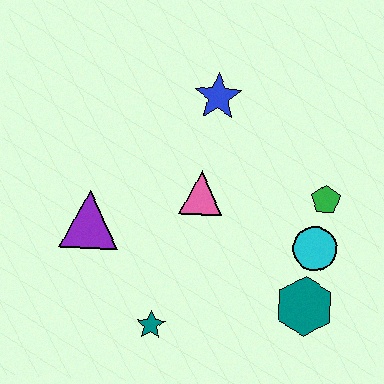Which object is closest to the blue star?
The pink triangle is closest to the blue star.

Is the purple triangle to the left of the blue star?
Yes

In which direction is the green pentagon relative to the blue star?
The green pentagon is to the right of the blue star.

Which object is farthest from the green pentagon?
The purple triangle is farthest from the green pentagon.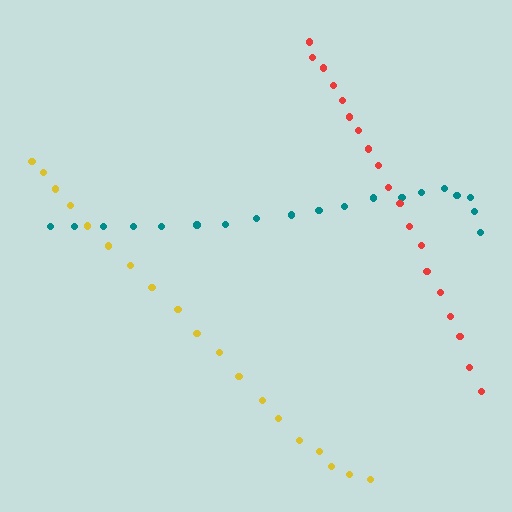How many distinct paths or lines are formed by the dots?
There are 3 distinct paths.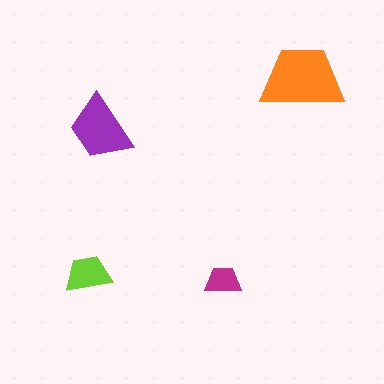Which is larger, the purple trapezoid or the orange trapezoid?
The orange one.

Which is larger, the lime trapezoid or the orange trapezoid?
The orange one.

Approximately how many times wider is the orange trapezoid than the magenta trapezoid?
About 2.5 times wider.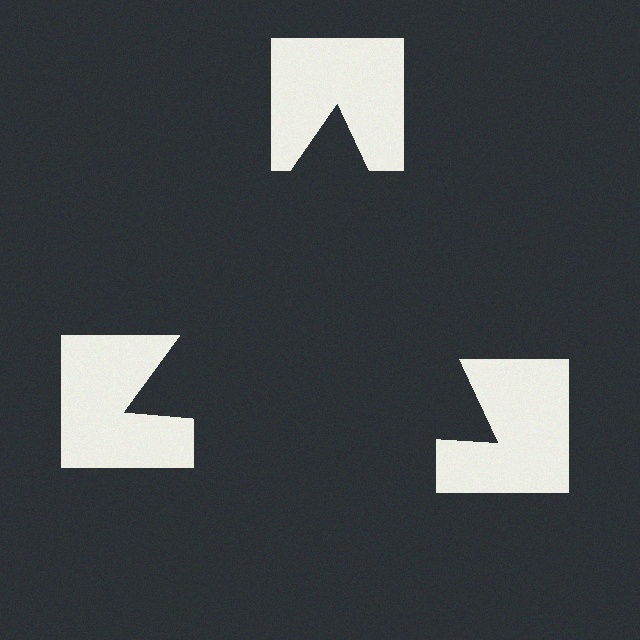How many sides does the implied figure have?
3 sides.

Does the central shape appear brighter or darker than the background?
It typically appears slightly darker than the background, even though no actual brightness change is drawn.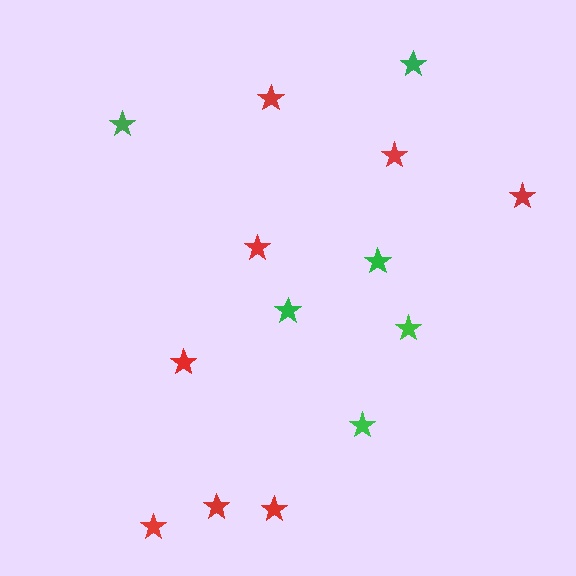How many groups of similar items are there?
There are 2 groups: one group of green stars (6) and one group of red stars (8).